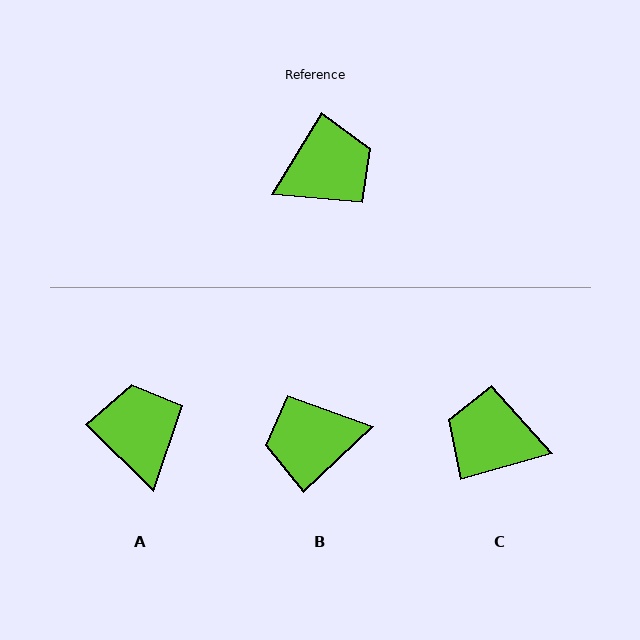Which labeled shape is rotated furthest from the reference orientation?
B, about 165 degrees away.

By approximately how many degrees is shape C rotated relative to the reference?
Approximately 137 degrees counter-clockwise.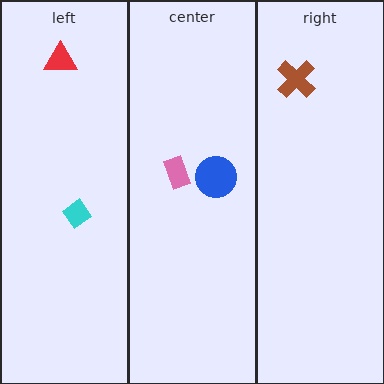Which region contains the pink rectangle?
The center region.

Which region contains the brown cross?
The right region.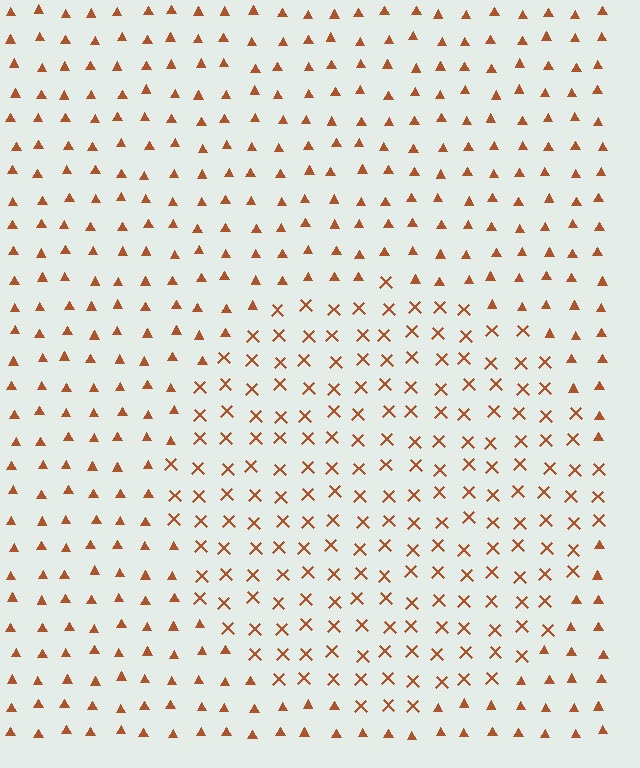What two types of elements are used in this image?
The image uses X marks inside the circle region and triangles outside it.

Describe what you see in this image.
The image is filled with small brown elements arranged in a uniform grid. A circle-shaped region contains X marks, while the surrounding area contains triangles. The boundary is defined purely by the change in element shape.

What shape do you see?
I see a circle.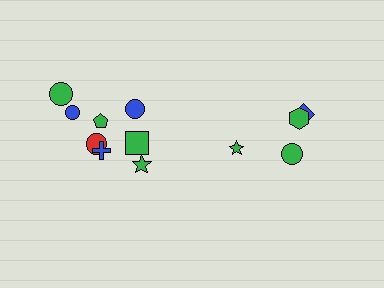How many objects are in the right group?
There are 4 objects.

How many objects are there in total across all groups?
There are 12 objects.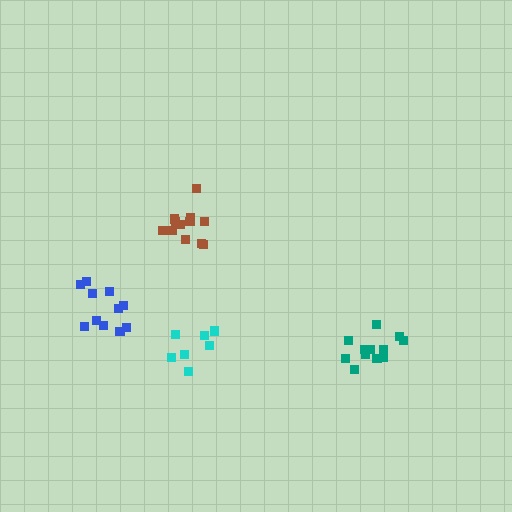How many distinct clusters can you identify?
There are 4 distinct clusters.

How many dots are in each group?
Group 1: 12 dots, Group 2: 12 dots, Group 3: 11 dots, Group 4: 7 dots (42 total).